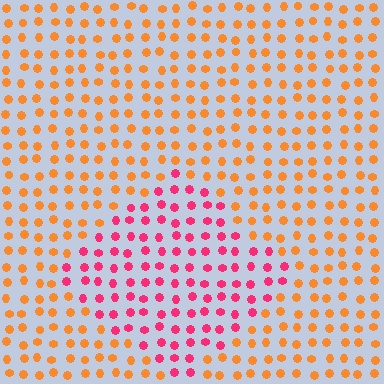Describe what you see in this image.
The image is filled with small orange elements in a uniform arrangement. A diamond-shaped region is visible where the elements are tinted to a slightly different hue, forming a subtle color boundary.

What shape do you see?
I see a diamond.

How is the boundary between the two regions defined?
The boundary is defined purely by a slight shift in hue (about 49 degrees). Spacing, size, and orientation are identical on both sides.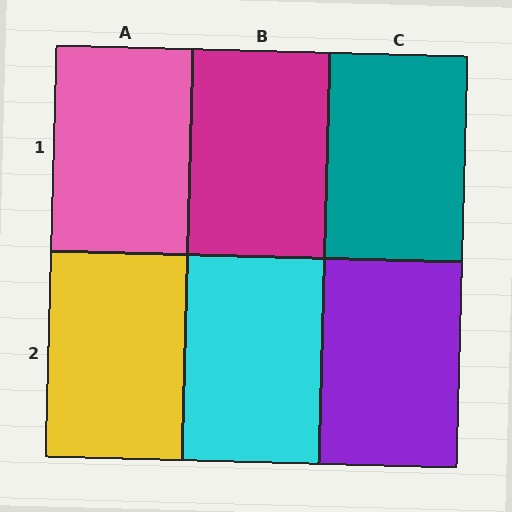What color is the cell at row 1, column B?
Magenta.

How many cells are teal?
1 cell is teal.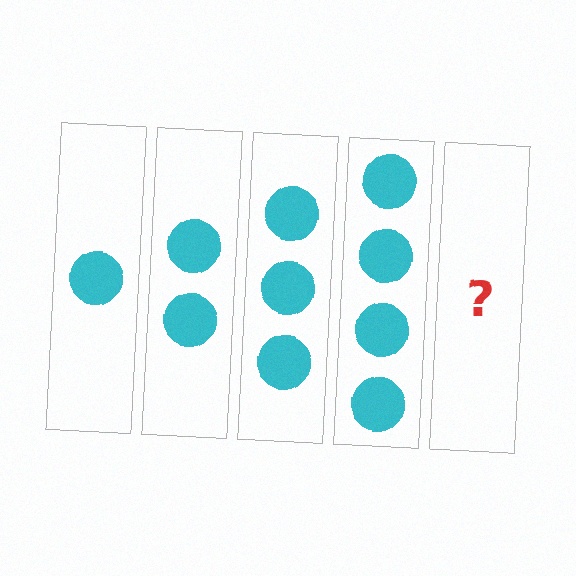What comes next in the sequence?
The next element should be 5 circles.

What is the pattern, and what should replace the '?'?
The pattern is that each step adds one more circle. The '?' should be 5 circles.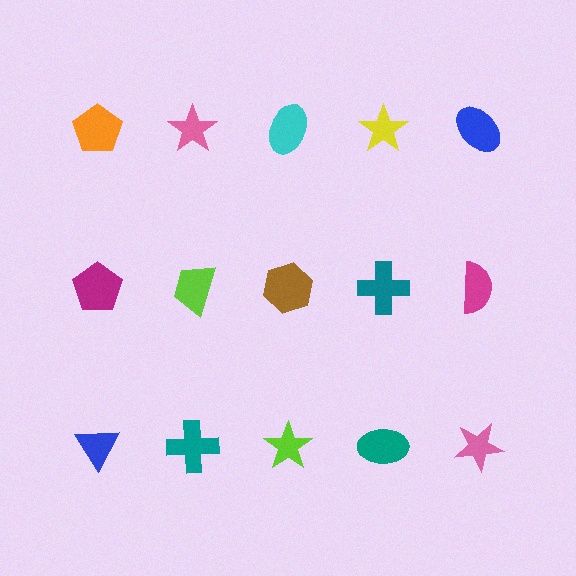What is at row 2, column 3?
A brown hexagon.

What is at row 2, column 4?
A teal cross.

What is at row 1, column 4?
A yellow star.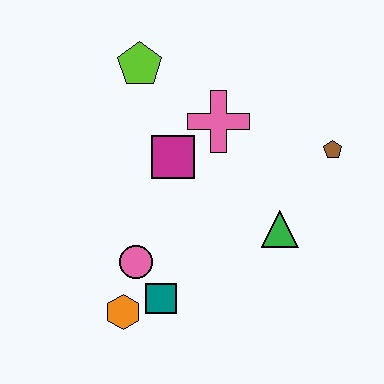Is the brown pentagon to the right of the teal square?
Yes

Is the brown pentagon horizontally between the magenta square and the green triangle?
No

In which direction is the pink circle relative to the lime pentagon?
The pink circle is below the lime pentagon.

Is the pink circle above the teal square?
Yes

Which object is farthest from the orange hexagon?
The brown pentagon is farthest from the orange hexagon.